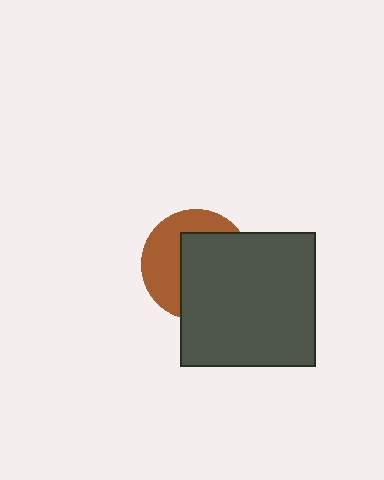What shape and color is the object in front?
The object in front is a dark gray square.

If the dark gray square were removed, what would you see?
You would see the complete brown circle.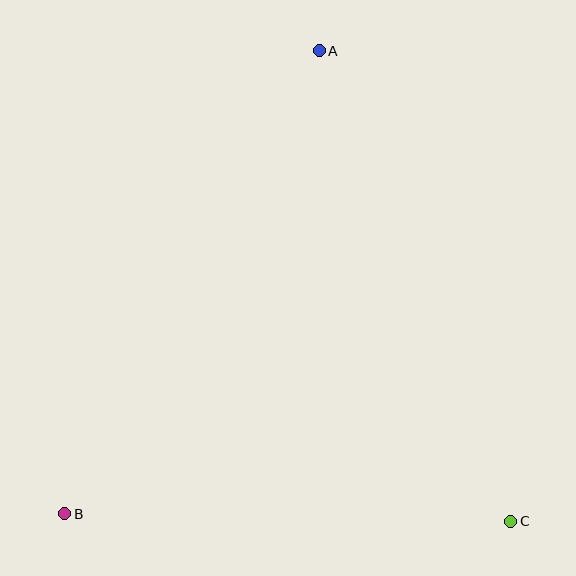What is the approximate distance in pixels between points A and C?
The distance between A and C is approximately 508 pixels.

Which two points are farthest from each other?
Points A and B are farthest from each other.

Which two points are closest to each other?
Points B and C are closest to each other.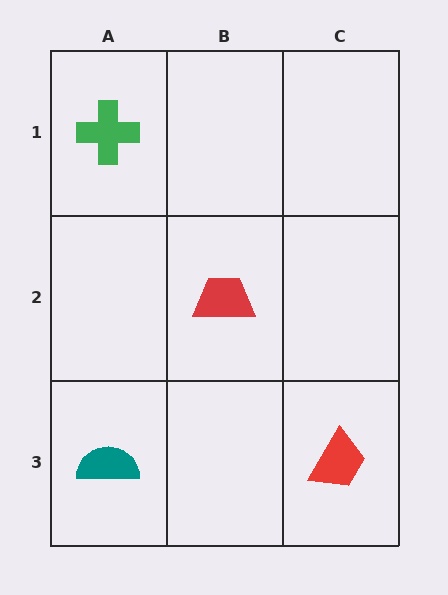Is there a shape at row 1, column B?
No, that cell is empty.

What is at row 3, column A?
A teal semicircle.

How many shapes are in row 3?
2 shapes.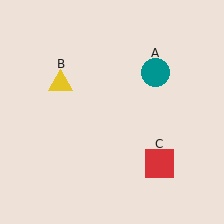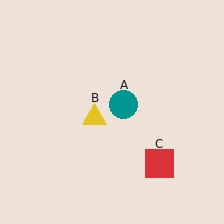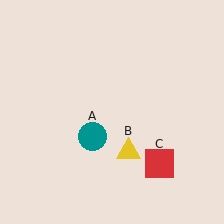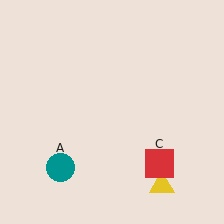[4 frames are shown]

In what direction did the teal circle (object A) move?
The teal circle (object A) moved down and to the left.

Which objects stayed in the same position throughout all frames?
Red square (object C) remained stationary.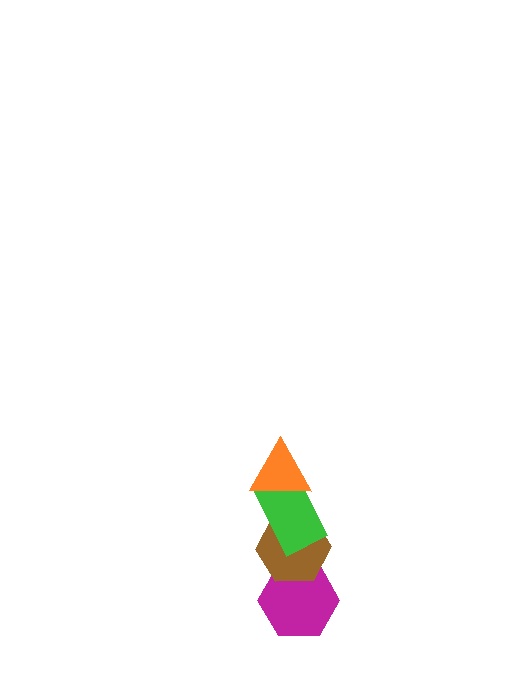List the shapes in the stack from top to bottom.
From top to bottom: the orange triangle, the green rectangle, the brown hexagon, the magenta hexagon.